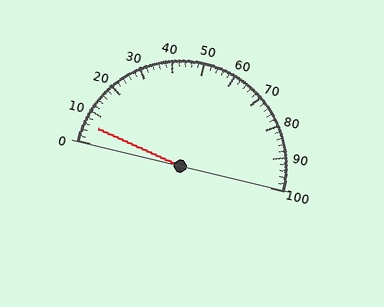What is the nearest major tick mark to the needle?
The nearest major tick mark is 10.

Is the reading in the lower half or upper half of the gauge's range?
The reading is in the lower half of the range (0 to 100).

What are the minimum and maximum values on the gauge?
The gauge ranges from 0 to 100.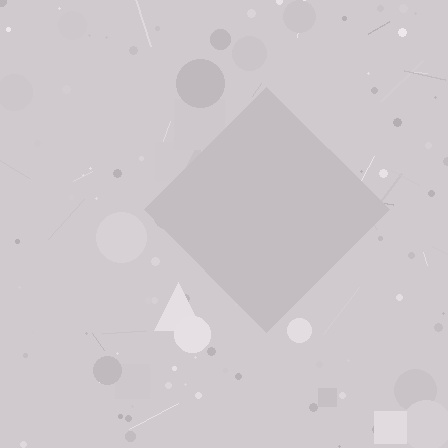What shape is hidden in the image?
A diamond is hidden in the image.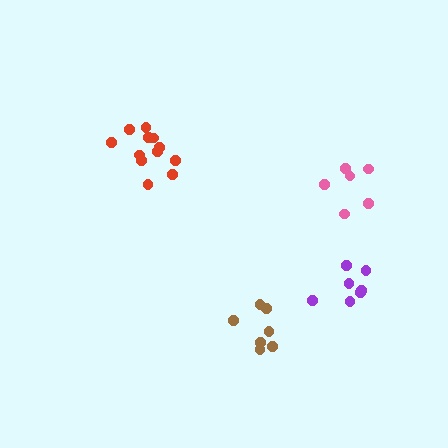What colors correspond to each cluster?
The clusters are colored: brown, pink, red, purple.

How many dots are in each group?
Group 1: 7 dots, Group 2: 6 dots, Group 3: 12 dots, Group 4: 7 dots (32 total).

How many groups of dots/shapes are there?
There are 4 groups.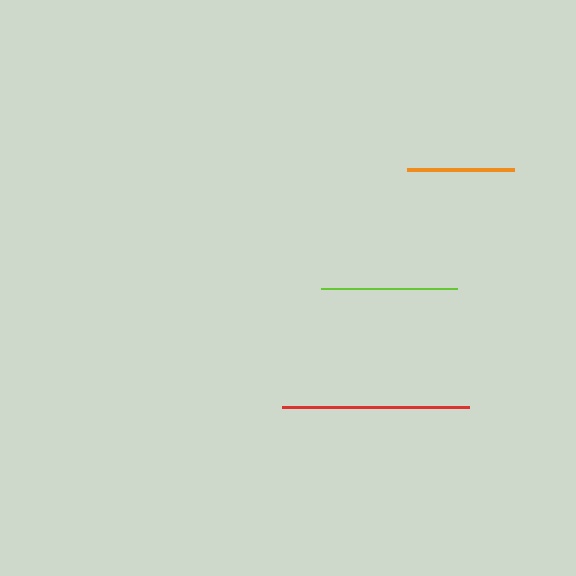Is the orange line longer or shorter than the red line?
The red line is longer than the orange line.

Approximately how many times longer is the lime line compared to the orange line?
The lime line is approximately 1.3 times the length of the orange line.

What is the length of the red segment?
The red segment is approximately 187 pixels long.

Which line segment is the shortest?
The orange line is the shortest at approximately 107 pixels.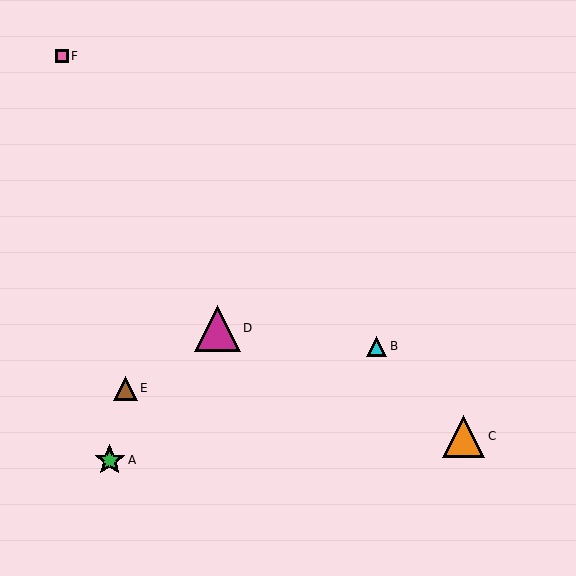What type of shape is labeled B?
Shape B is a cyan triangle.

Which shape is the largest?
The magenta triangle (labeled D) is the largest.